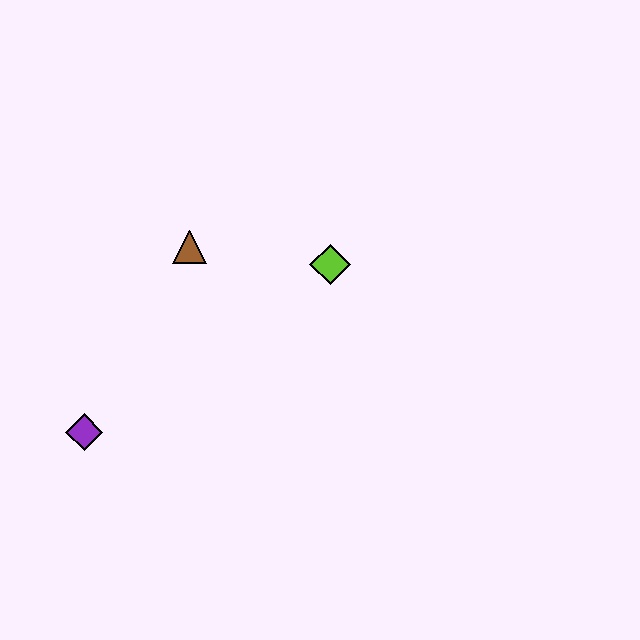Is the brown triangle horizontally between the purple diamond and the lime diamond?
Yes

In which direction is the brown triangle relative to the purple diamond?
The brown triangle is above the purple diamond.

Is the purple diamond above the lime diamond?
No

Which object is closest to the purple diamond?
The brown triangle is closest to the purple diamond.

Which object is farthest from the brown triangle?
The purple diamond is farthest from the brown triangle.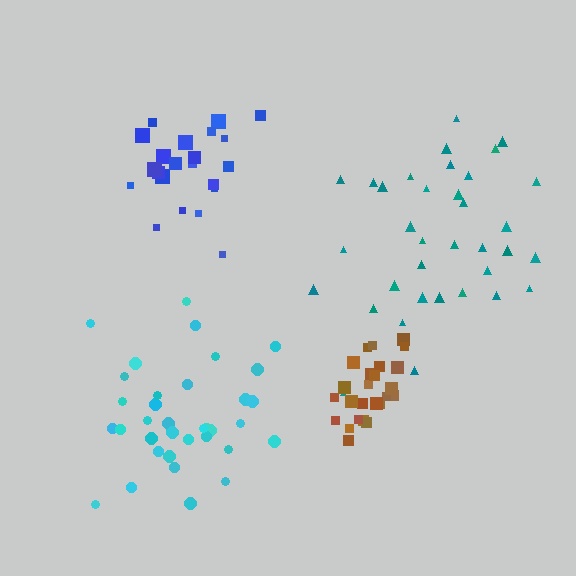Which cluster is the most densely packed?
Brown.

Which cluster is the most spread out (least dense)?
Teal.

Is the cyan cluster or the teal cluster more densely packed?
Cyan.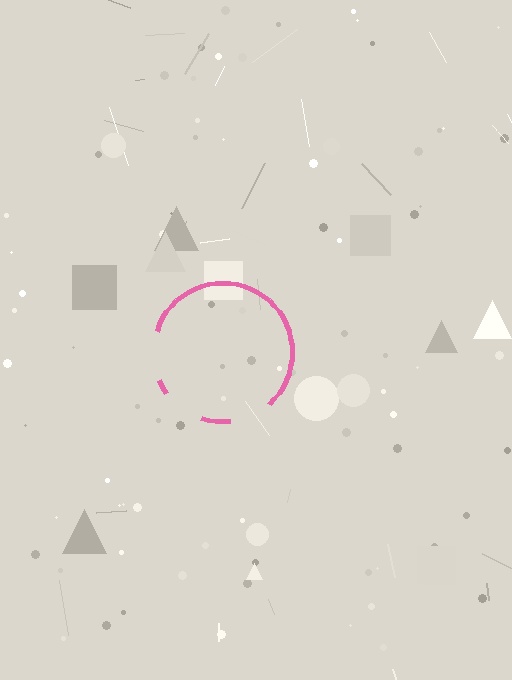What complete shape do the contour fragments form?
The contour fragments form a circle.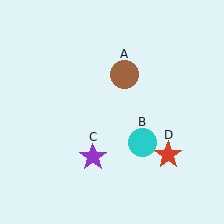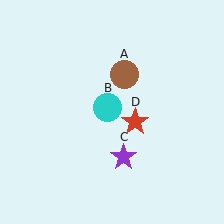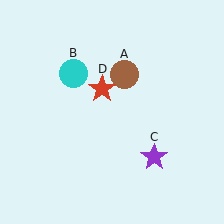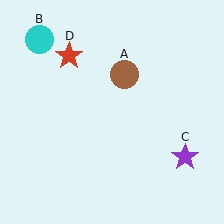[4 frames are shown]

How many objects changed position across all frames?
3 objects changed position: cyan circle (object B), purple star (object C), red star (object D).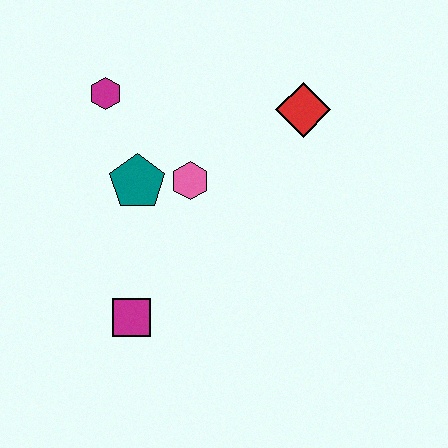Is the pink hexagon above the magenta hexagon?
No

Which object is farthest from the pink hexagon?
The magenta square is farthest from the pink hexagon.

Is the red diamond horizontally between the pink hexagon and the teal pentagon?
No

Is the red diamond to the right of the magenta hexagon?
Yes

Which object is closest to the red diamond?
The pink hexagon is closest to the red diamond.